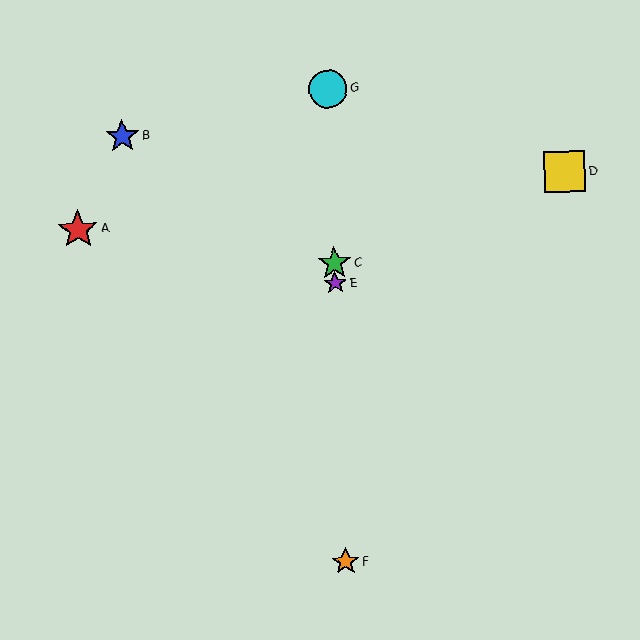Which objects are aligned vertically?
Objects C, E, F, G are aligned vertically.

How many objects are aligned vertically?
4 objects (C, E, F, G) are aligned vertically.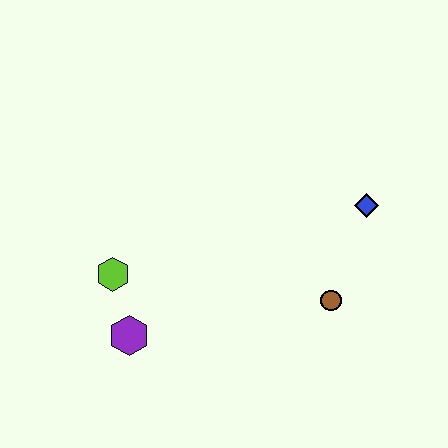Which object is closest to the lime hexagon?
The purple hexagon is closest to the lime hexagon.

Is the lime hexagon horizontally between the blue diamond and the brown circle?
No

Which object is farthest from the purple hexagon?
The blue diamond is farthest from the purple hexagon.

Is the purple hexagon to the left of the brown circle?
Yes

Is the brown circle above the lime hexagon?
No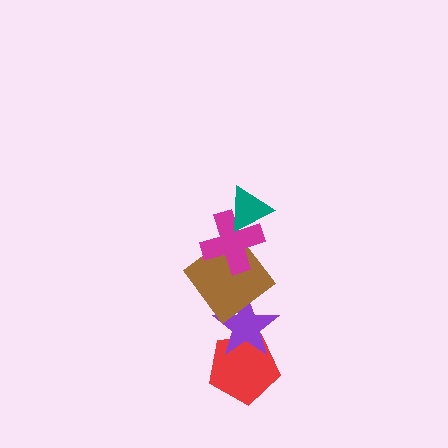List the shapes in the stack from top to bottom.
From top to bottom: the teal triangle, the magenta cross, the brown diamond, the purple star, the red pentagon.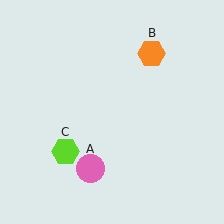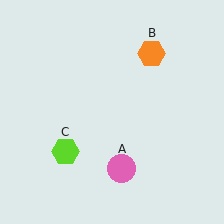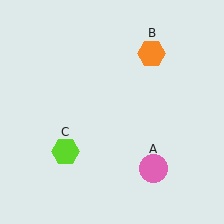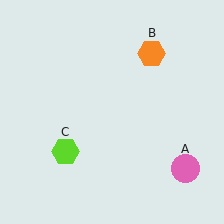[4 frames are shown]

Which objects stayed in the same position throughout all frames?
Orange hexagon (object B) and lime hexagon (object C) remained stationary.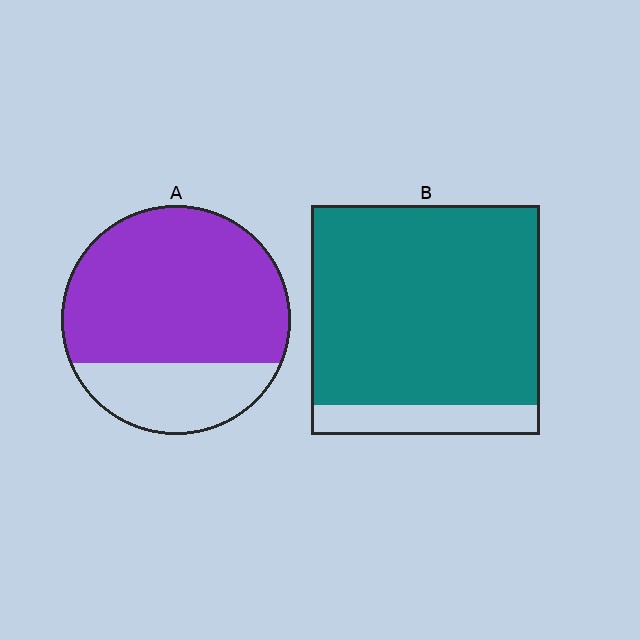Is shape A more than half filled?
Yes.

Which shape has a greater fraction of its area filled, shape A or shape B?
Shape B.